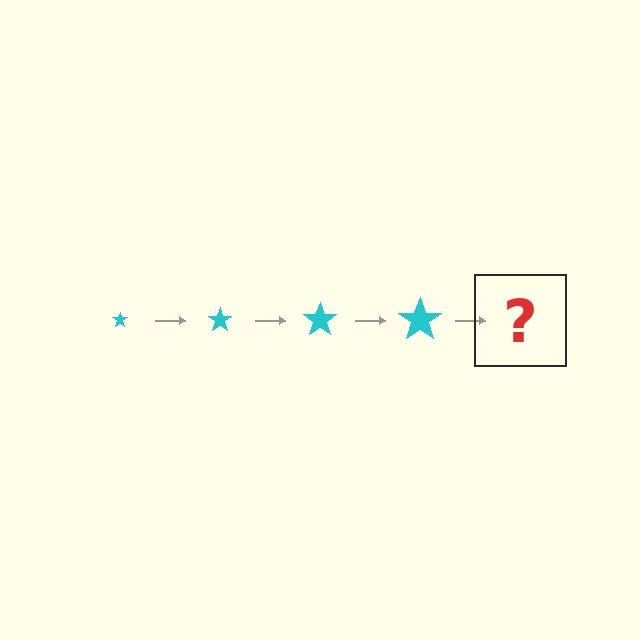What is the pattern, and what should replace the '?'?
The pattern is that the star gets progressively larger each step. The '?' should be a cyan star, larger than the previous one.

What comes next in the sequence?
The next element should be a cyan star, larger than the previous one.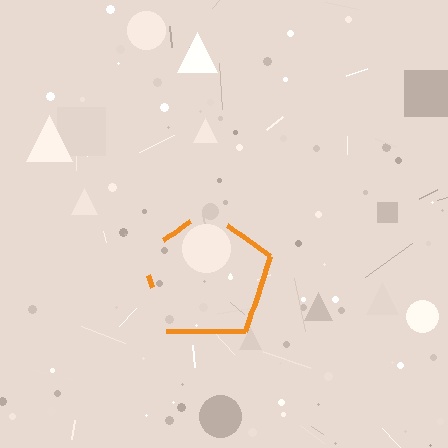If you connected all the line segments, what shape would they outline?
They would outline a pentagon.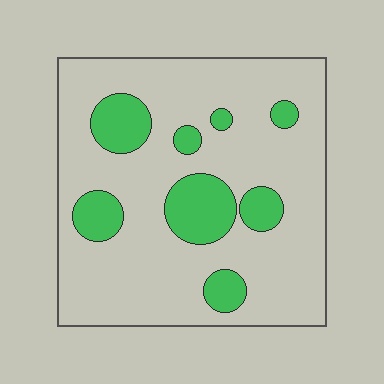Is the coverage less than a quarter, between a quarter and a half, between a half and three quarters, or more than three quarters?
Less than a quarter.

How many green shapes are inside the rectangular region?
8.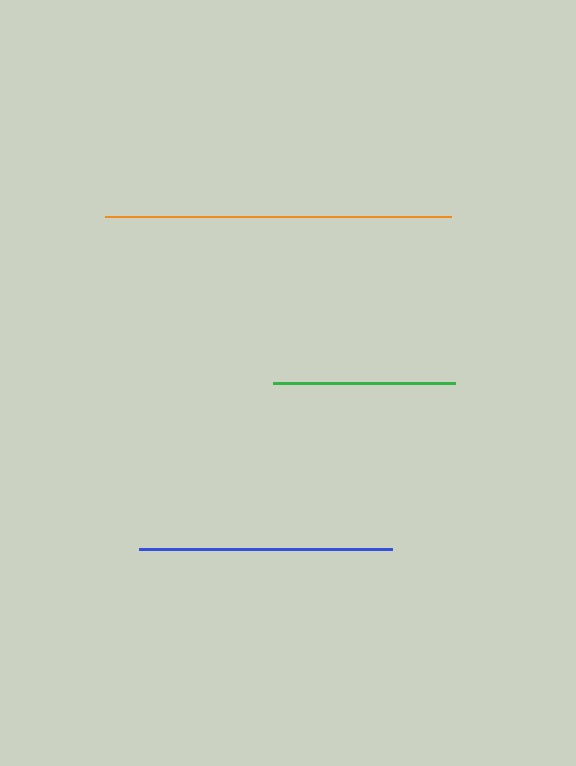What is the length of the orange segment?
The orange segment is approximately 346 pixels long.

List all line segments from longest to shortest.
From longest to shortest: orange, blue, green.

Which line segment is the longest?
The orange line is the longest at approximately 346 pixels.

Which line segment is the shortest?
The green line is the shortest at approximately 182 pixels.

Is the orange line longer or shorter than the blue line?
The orange line is longer than the blue line.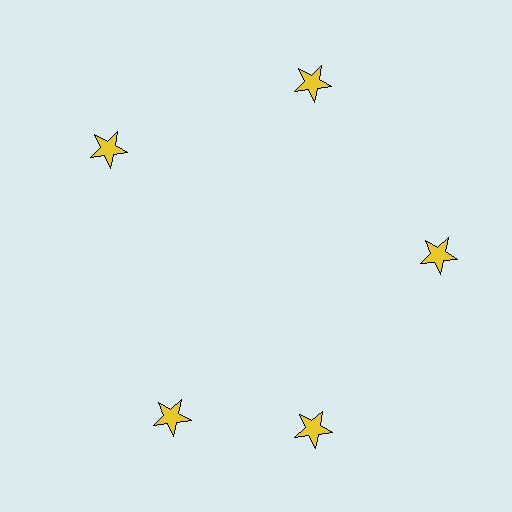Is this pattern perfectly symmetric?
No. The 5 yellow stars are arranged in a ring, but one element near the 8 o'clock position is rotated out of alignment along the ring, breaking the 5-fold rotational symmetry.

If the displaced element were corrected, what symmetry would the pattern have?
It would have 5-fold rotational symmetry — the pattern would map onto itself every 72 degrees.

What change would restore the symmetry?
The symmetry would be restored by rotating it back into even spacing with its neighbors so that all 5 stars sit at equal angles and equal distance from the center.